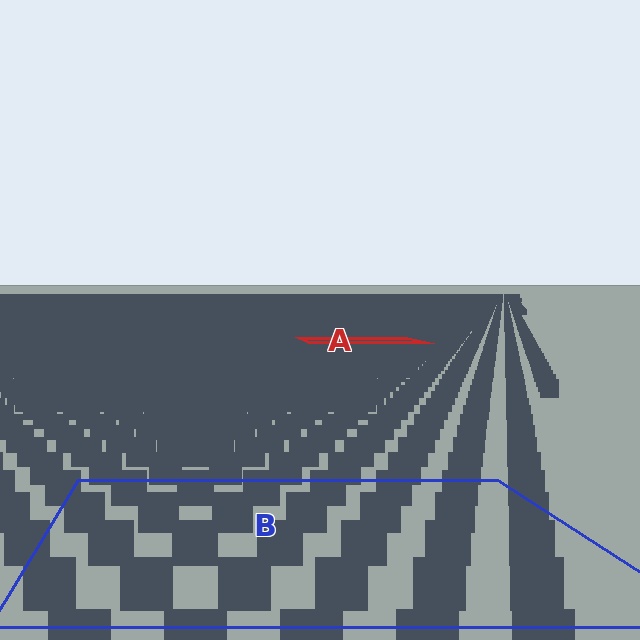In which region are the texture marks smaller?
The texture marks are smaller in region A, because it is farther away.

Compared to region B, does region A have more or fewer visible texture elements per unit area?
Region A has more texture elements per unit area — they are packed more densely because it is farther away.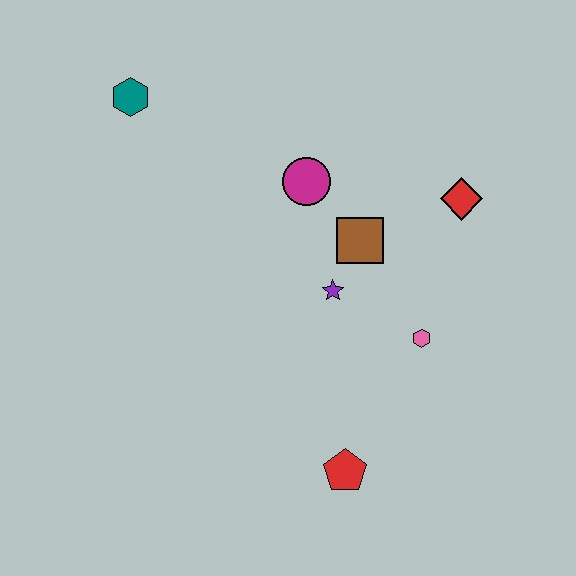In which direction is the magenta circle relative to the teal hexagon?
The magenta circle is to the right of the teal hexagon.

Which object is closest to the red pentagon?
The pink hexagon is closest to the red pentagon.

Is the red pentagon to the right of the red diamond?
No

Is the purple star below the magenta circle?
Yes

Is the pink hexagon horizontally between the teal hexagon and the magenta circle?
No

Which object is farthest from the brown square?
The teal hexagon is farthest from the brown square.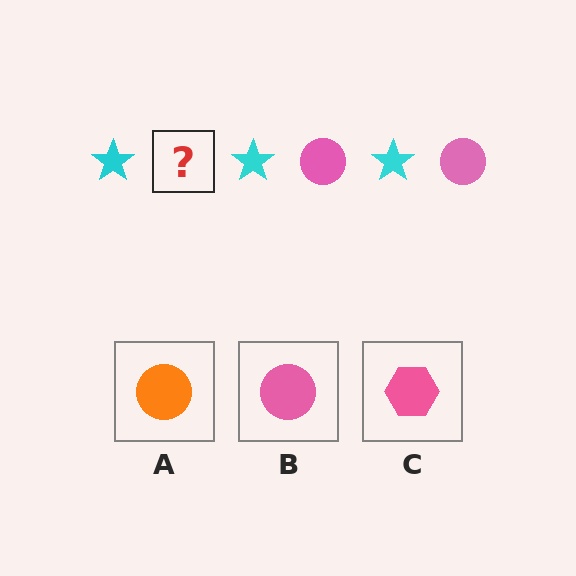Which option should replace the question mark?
Option B.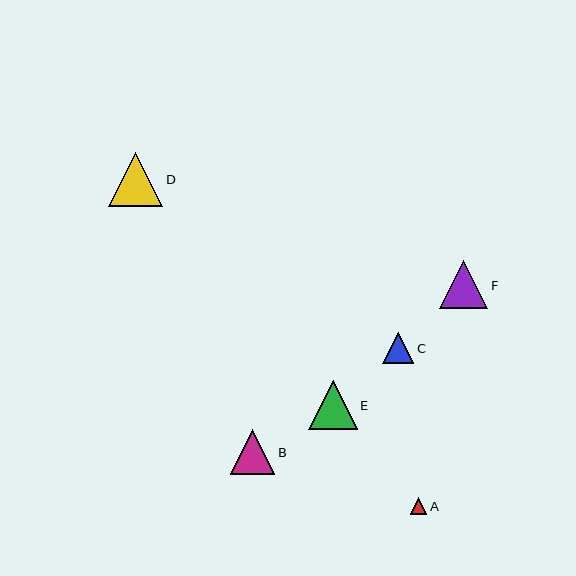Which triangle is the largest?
Triangle D is the largest with a size of approximately 54 pixels.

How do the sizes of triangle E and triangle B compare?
Triangle E and triangle B are approximately the same size.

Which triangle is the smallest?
Triangle A is the smallest with a size of approximately 16 pixels.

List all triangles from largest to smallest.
From largest to smallest: D, E, F, B, C, A.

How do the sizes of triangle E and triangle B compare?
Triangle E and triangle B are approximately the same size.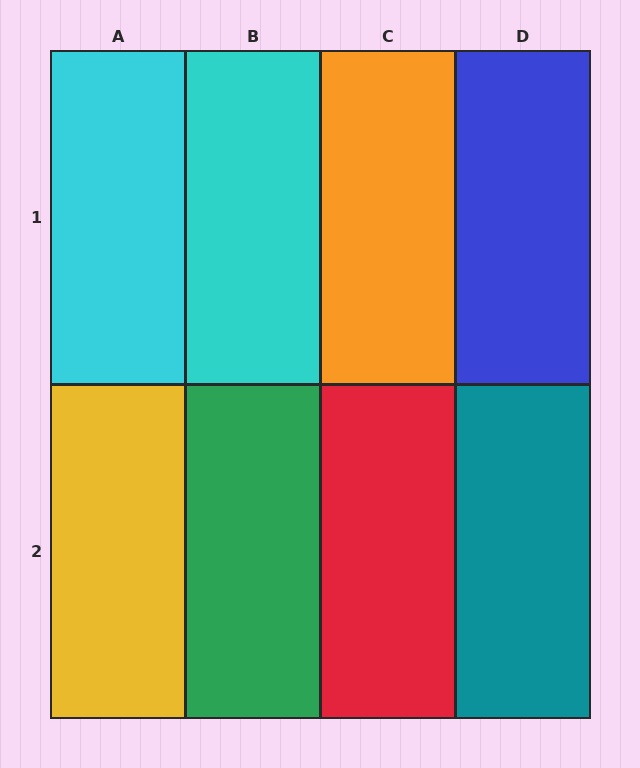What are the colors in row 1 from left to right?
Cyan, cyan, orange, blue.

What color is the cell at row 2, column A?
Yellow.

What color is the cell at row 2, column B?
Green.